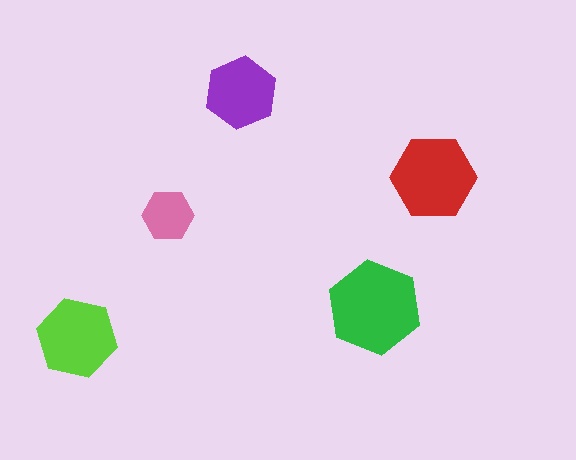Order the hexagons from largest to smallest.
the green one, the red one, the lime one, the purple one, the pink one.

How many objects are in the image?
There are 5 objects in the image.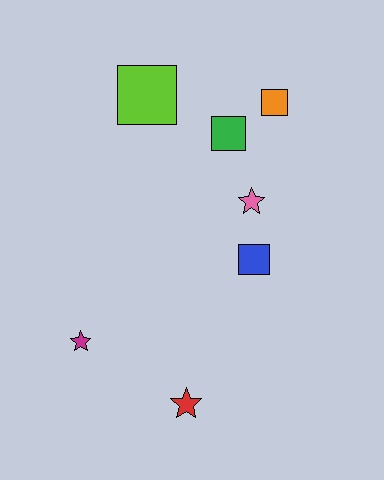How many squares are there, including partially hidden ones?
There are 4 squares.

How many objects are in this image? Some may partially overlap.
There are 7 objects.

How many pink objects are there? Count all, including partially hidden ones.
There is 1 pink object.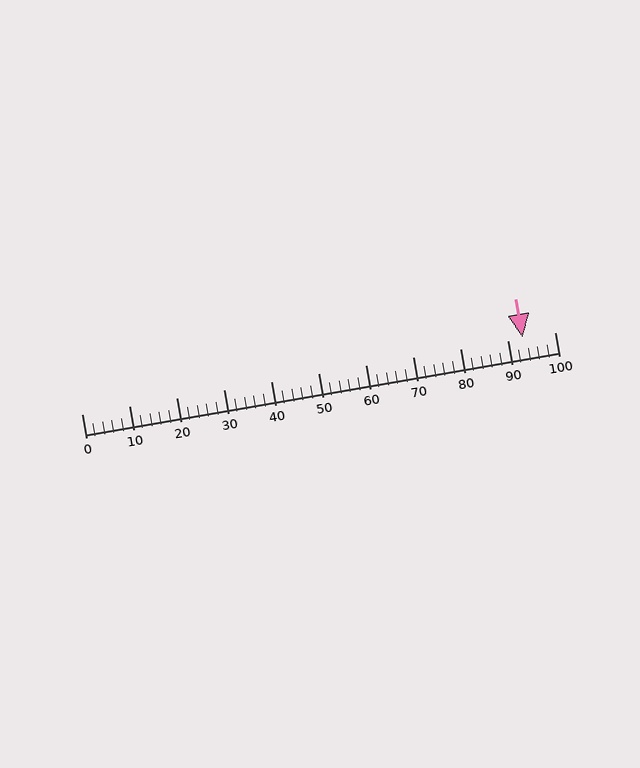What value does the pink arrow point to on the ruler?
The pink arrow points to approximately 93.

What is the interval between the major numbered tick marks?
The major tick marks are spaced 10 units apart.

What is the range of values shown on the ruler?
The ruler shows values from 0 to 100.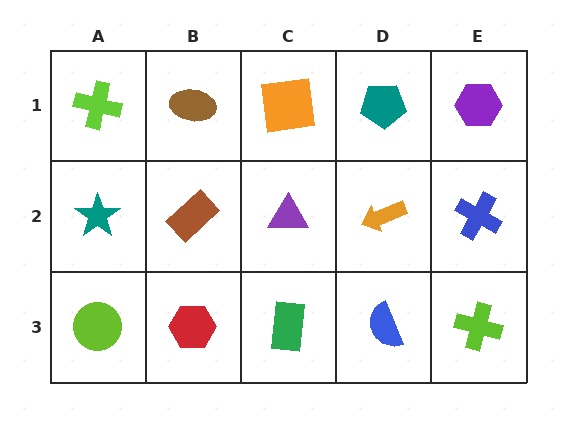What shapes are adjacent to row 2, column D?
A teal pentagon (row 1, column D), a blue semicircle (row 3, column D), a purple triangle (row 2, column C), a blue cross (row 2, column E).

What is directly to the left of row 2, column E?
An orange arrow.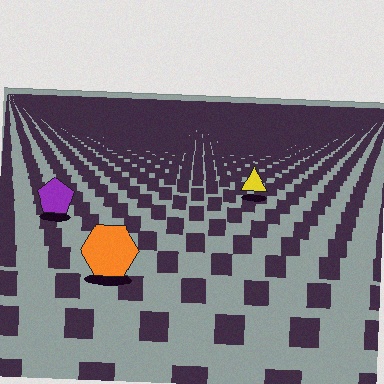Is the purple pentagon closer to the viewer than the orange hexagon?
No. The orange hexagon is closer — you can tell from the texture gradient: the ground texture is coarser near it.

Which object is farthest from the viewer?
The yellow triangle is farthest from the viewer. It appears smaller and the ground texture around it is denser.